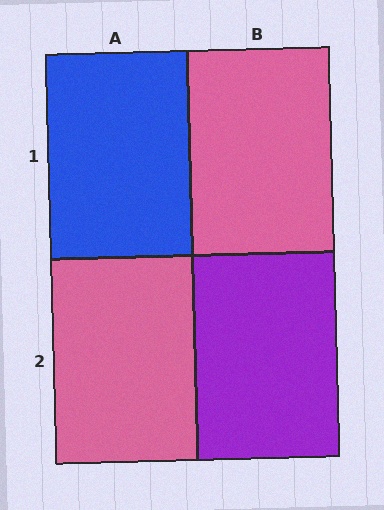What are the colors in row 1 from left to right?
Blue, pink.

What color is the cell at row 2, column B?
Purple.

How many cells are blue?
1 cell is blue.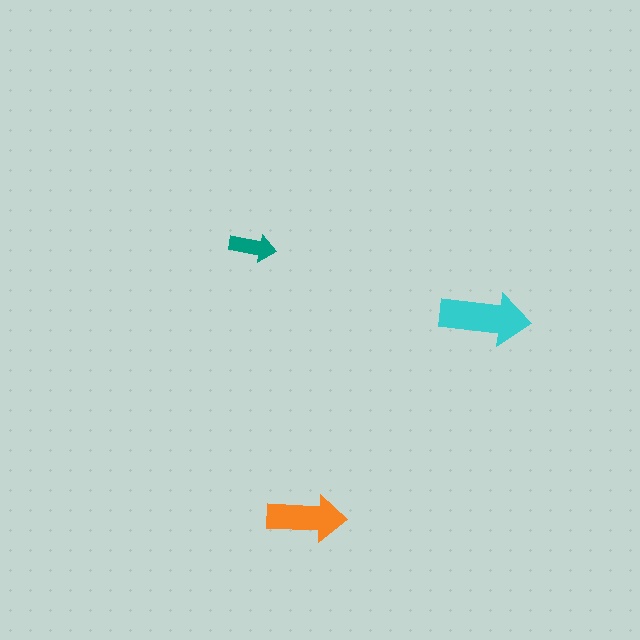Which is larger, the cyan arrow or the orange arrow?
The cyan one.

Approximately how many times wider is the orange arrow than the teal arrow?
About 1.5 times wider.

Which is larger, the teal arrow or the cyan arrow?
The cyan one.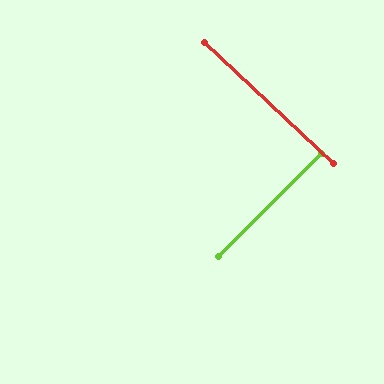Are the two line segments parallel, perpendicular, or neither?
Perpendicular — they meet at approximately 88°.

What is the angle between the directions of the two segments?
Approximately 88 degrees.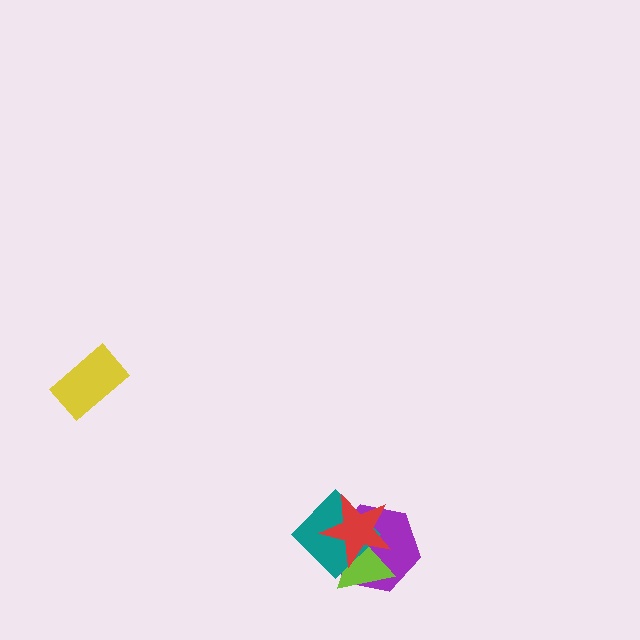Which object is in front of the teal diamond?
The red star is in front of the teal diamond.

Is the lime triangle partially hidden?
Yes, it is partially covered by another shape.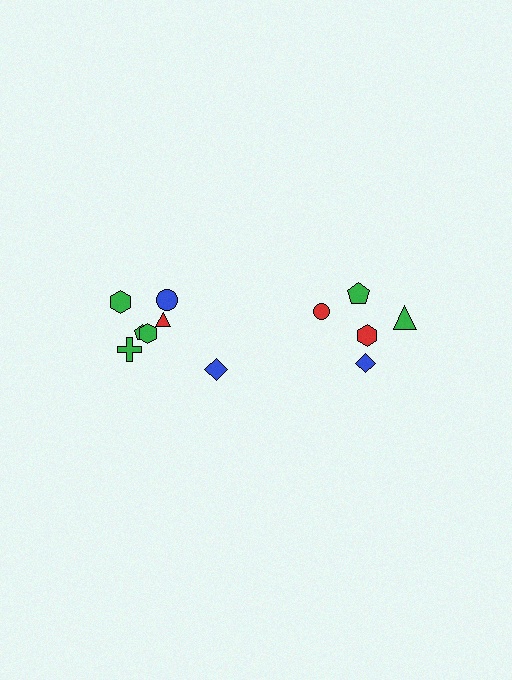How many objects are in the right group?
There are 5 objects.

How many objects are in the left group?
There are 7 objects.